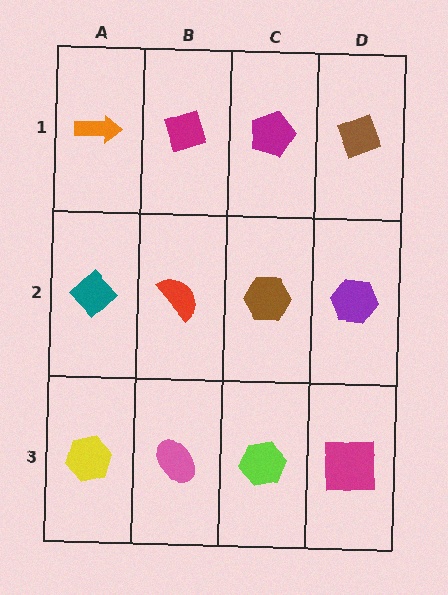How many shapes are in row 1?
4 shapes.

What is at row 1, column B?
A magenta diamond.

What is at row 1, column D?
A brown diamond.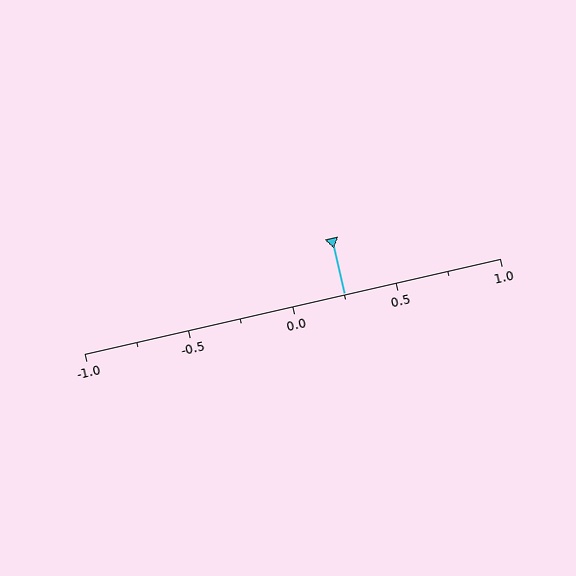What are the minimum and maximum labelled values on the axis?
The axis runs from -1.0 to 1.0.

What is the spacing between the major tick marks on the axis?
The major ticks are spaced 0.5 apart.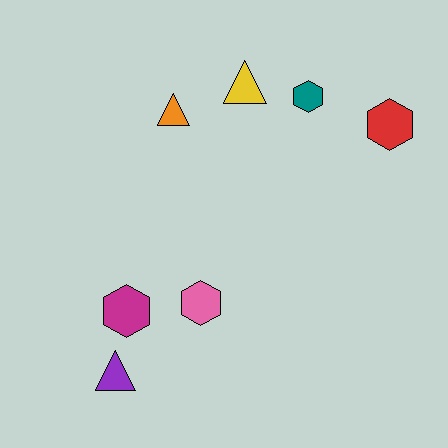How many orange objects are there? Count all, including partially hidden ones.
There is 1 orange object.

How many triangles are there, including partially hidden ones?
There are 3 triangles.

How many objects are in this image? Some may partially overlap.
There are 7 objects.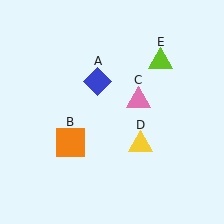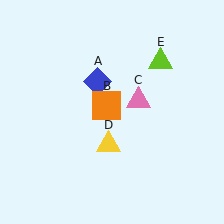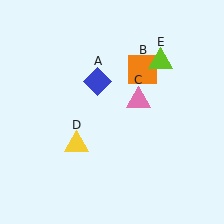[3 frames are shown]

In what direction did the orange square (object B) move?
The orange square (object B) moved up and to the right.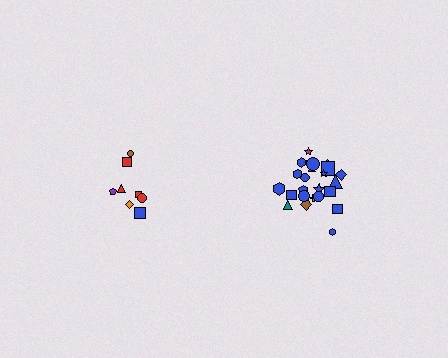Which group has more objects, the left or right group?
The right group.